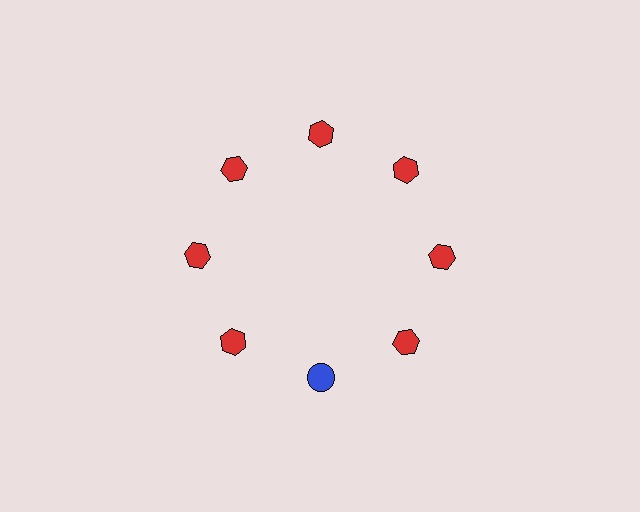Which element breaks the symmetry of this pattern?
The blue circle at roughly the 6 o'clock position breaks the symmetry. All other shapes are red hexagons.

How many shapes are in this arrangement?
There are 8 shapes arranged in a ring pattern.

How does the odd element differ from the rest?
It differs in both color (blue instead of red) and shape (circle instead of hexagon).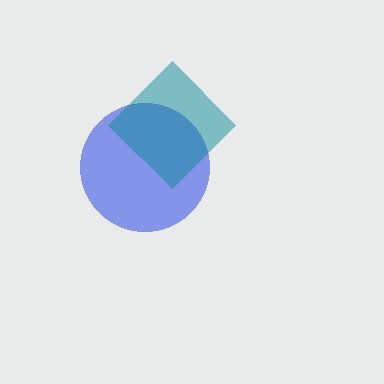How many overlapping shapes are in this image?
There are 2 overlapping shapes in the image.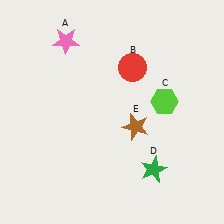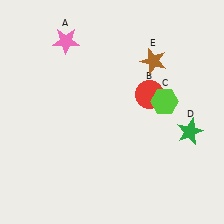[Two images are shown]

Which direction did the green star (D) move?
The green star (D) moved up.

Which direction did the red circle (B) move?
The red circle (B) moved down.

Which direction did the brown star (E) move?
The brown star (E) moved up.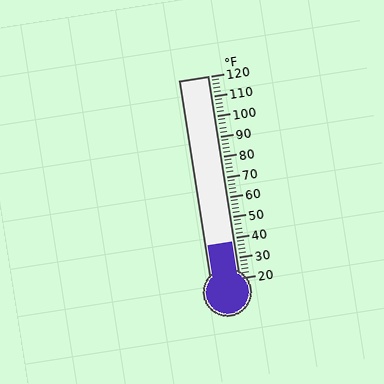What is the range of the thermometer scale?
The thermometer scale ranges from 20°F to 120°F.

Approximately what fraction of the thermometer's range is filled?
The thermometer is filled to approximately 20% of its range.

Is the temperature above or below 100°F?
The temperature is below 100°F.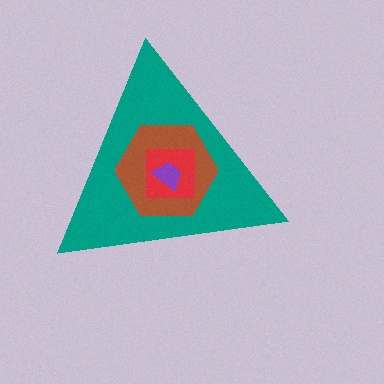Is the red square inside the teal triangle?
Yes.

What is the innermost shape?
The purple trapezoid.